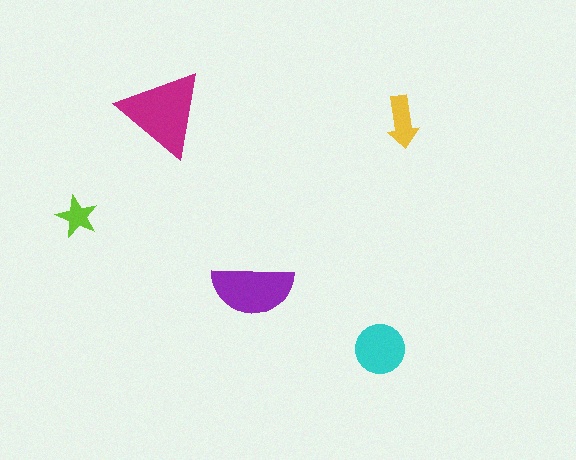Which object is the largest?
The magenta triangle.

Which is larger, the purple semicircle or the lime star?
The purple semicircle.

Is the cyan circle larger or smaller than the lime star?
Larger.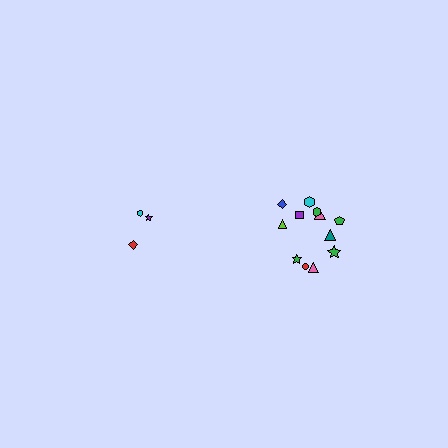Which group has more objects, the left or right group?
The right group.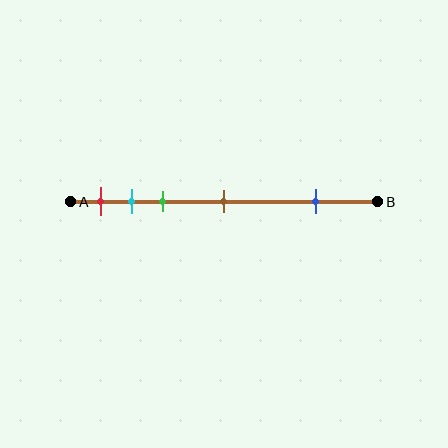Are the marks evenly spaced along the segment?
No, the marks are not evenly spaced.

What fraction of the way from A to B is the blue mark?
The blue mark is approximately 80% (0.8) of the way from A to B.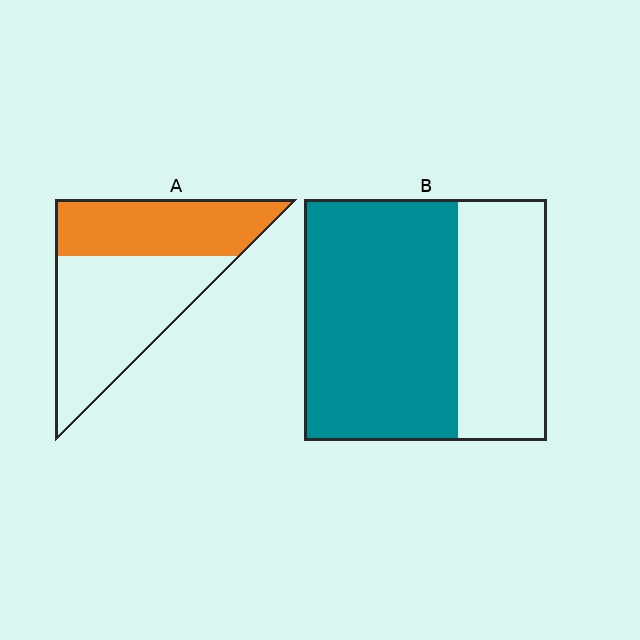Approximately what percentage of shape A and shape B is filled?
A is approximately 40% and B is approximately 65%.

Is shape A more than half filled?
No.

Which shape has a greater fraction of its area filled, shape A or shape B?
Shape B.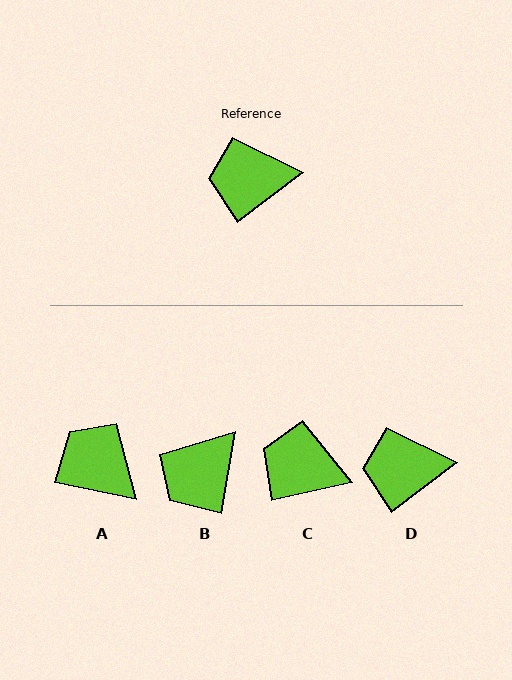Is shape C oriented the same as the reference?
No, it is off by about 25 degrees.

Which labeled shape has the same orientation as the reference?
D.